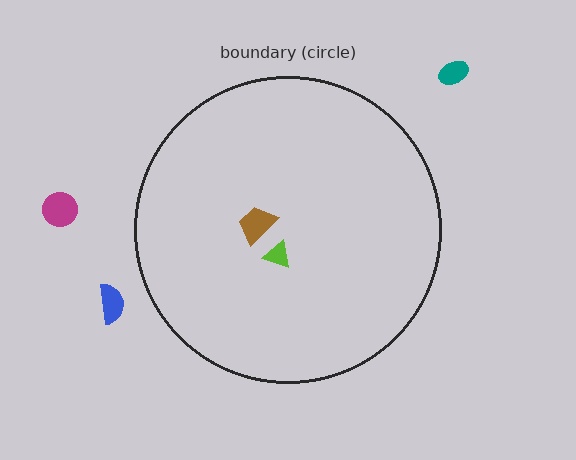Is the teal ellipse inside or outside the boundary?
Outside.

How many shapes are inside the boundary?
2 inside, 3 outside.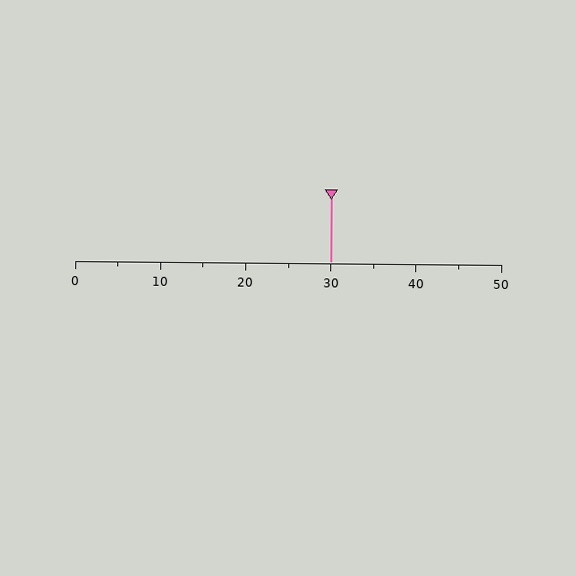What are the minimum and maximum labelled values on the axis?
The axis runs from 0 to 50.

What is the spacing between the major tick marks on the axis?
The major ticks are spaced 10 apart.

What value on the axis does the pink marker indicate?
The marker indicates approximately 30.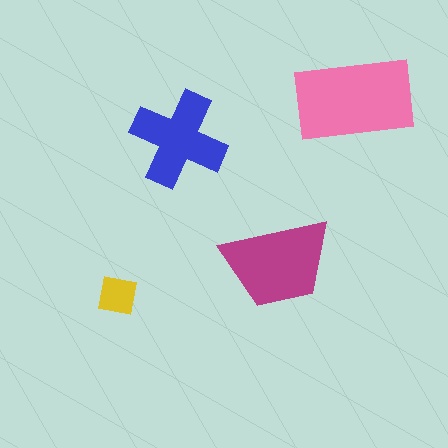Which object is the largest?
The pink rectangle.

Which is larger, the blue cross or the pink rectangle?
The pink rectangle.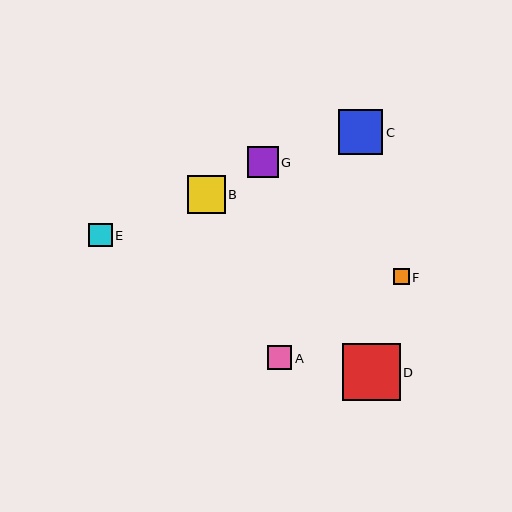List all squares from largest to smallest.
From largest to smallest: D, C, B, G, A, E, F.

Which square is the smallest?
Square F is the smallest with a size of approximately 16 pixels.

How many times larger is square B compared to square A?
Square B is approximately 1.6 times the size of square A.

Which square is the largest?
Square D is the largest with a size of approximately 57 pixels.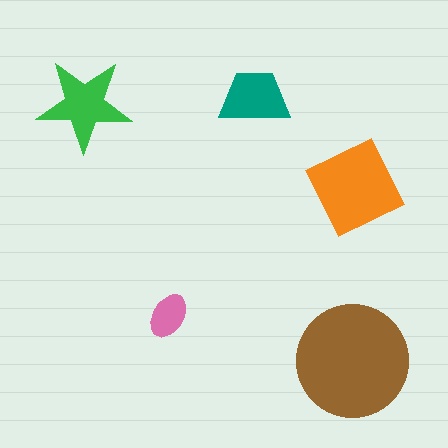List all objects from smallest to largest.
The pink ellipse, the teal trapezoid, the green star, the orange square, the brown circle.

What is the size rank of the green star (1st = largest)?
3rd.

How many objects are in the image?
There are 5 objects in the image.